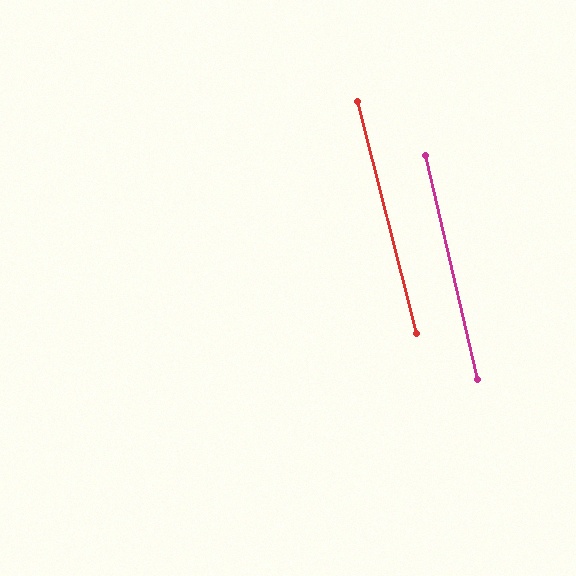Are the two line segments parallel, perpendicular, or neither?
Parallel — their directions differ by only 1.2°.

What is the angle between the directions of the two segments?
Approximately 1 degree.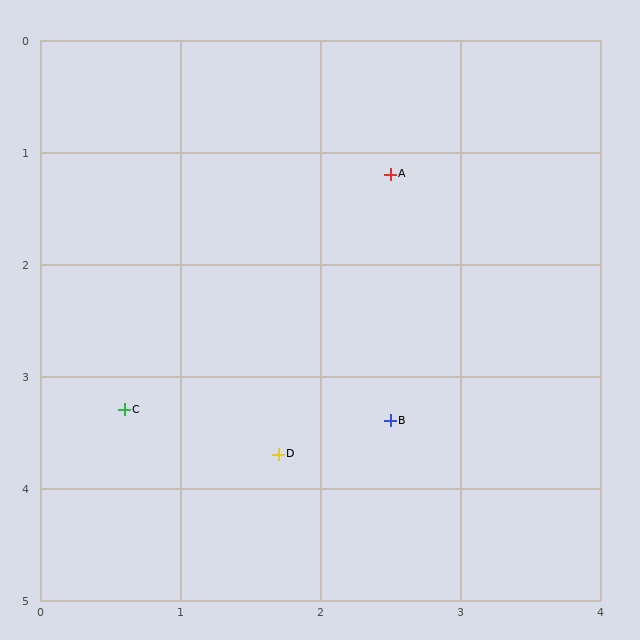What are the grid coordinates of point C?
Point C is at approximately (0.6, 3.3).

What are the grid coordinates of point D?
Point D is at approximately (1.7, 3.7).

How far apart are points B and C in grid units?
Points B and C are about 1.9 grid units apart.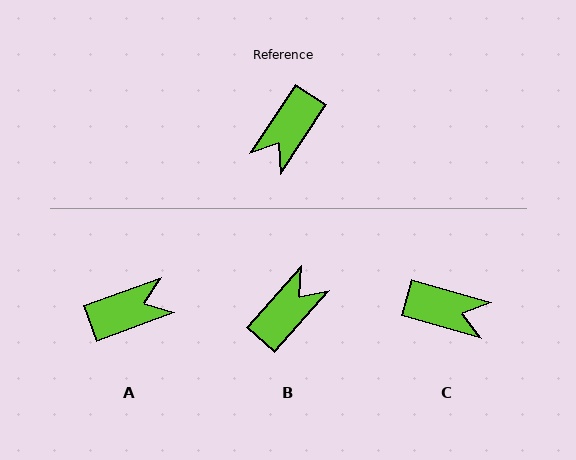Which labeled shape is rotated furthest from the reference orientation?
B, about 171 degrees away.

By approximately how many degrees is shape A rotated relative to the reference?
Approximately 143 degrees counter-clockwise.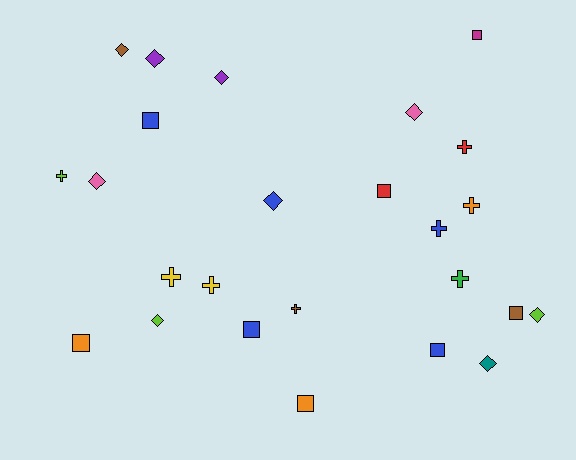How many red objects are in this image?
There are 2 red objects.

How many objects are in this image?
There are 25 objects.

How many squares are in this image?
There are 8 squares.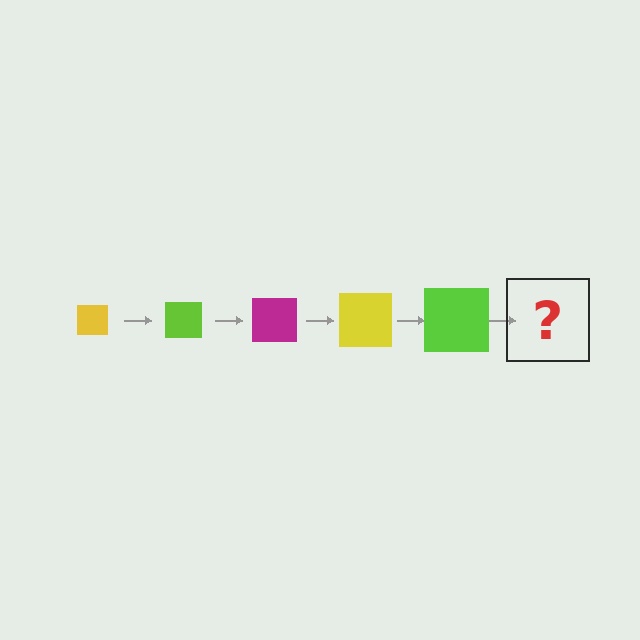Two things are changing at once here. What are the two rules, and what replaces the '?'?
The two rules are that the square grows larger each step and the color cycles through yellow, lime, and magenta. The '?' should be a magenta square, larger than the previous one.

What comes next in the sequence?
The next element should be a magenta square, larger than the previous one.